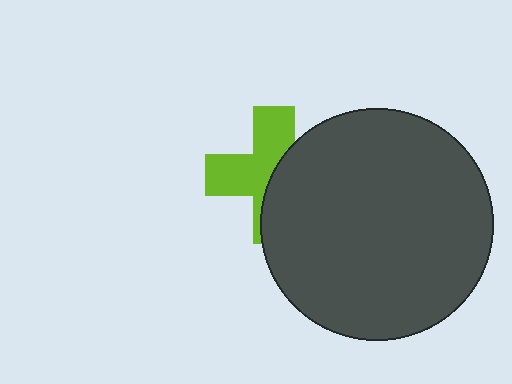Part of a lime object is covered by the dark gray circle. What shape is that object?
It is a cross.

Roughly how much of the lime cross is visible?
About half of it is visible (roughly 52%).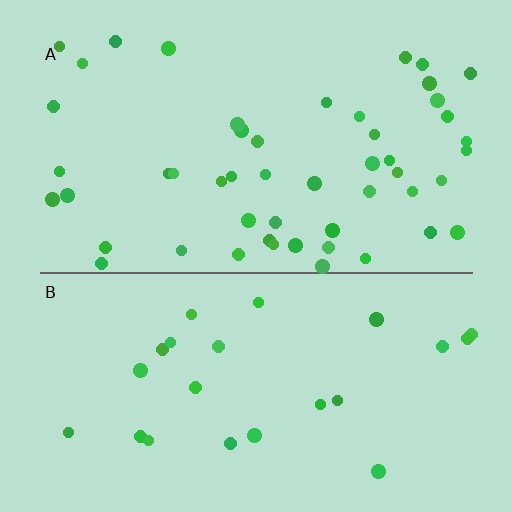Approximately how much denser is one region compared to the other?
Approximately 2.2× — region A over region B.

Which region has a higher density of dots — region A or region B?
A (the top).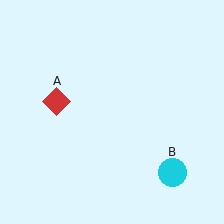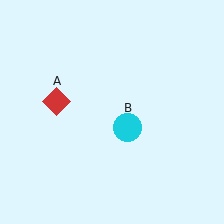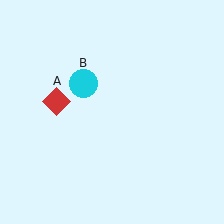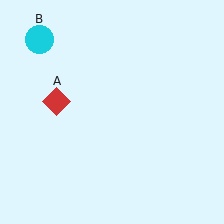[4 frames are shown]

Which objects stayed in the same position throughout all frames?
Red diamond (object A) remained stationary.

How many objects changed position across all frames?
1 object changed position: cyan circle (object B).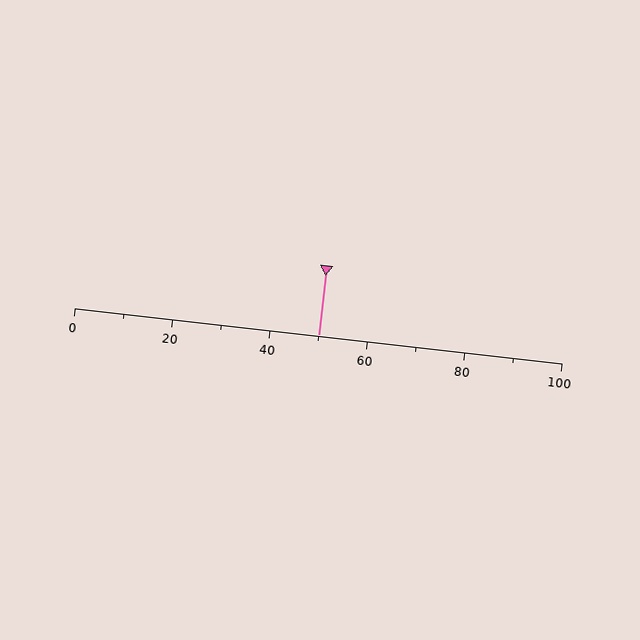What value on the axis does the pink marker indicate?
The marker indicates approximately 50.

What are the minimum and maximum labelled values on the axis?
The axis runs from 0 to 100.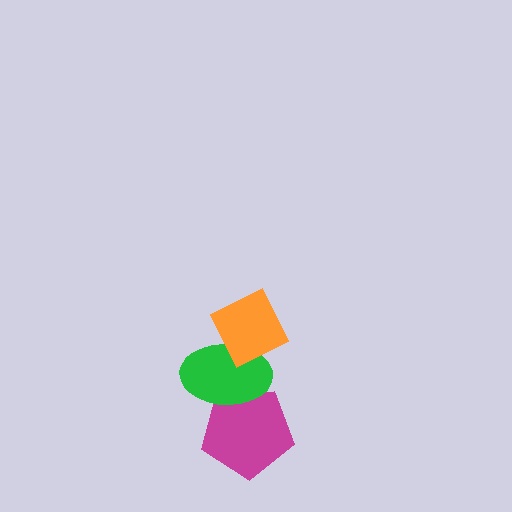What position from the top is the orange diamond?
The orange diamond is 1st from the top.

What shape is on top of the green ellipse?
The orange diamond is on top of the green ellipse.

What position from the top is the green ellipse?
The green ellipse is 2nd from the top.